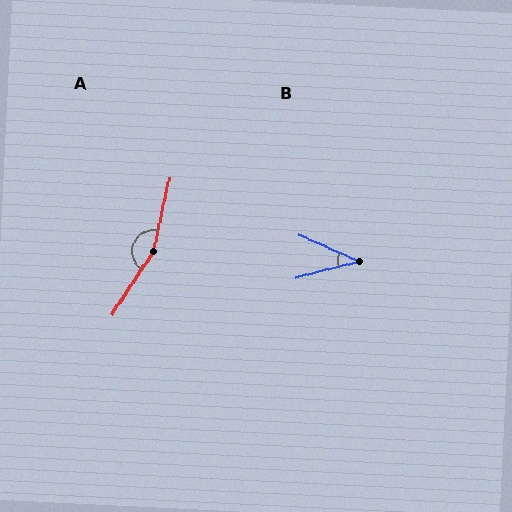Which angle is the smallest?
B, at approximately 39 degrees.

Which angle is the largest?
A, at approximately 159 degrees.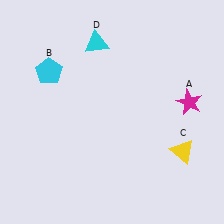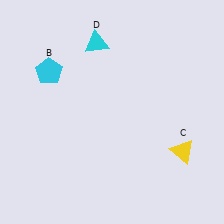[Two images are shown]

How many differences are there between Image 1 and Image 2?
There is 1 difference between the two images.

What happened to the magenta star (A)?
The magenta star (A) was removed in Image 2. It was in the top-right area of Image 1.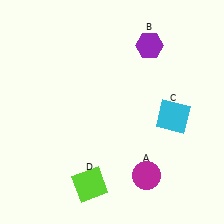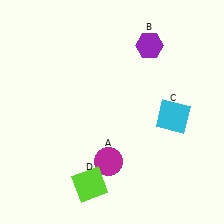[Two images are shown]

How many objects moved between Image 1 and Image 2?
1 object moved between the two images.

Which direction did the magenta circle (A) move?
The magenta circle (A) moved left.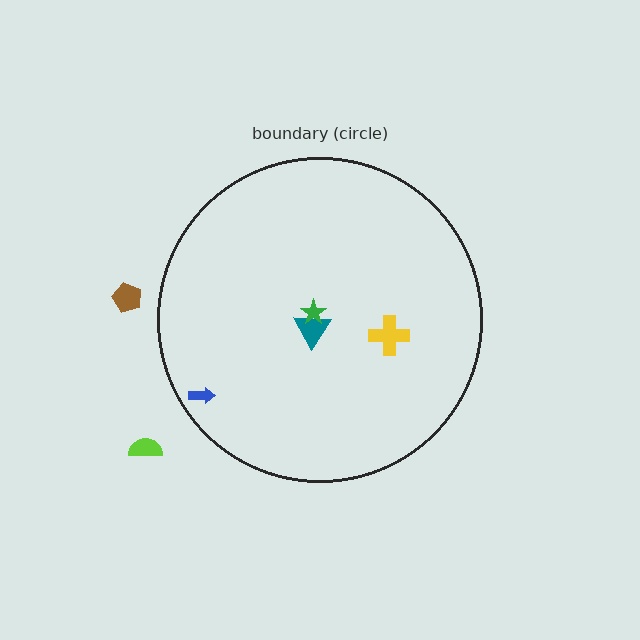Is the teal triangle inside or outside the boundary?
Inside.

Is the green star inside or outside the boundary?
Inside.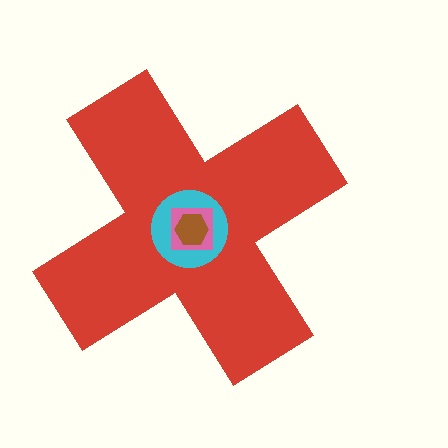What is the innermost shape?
The brown hexagon.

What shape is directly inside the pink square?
The brown hexagon.